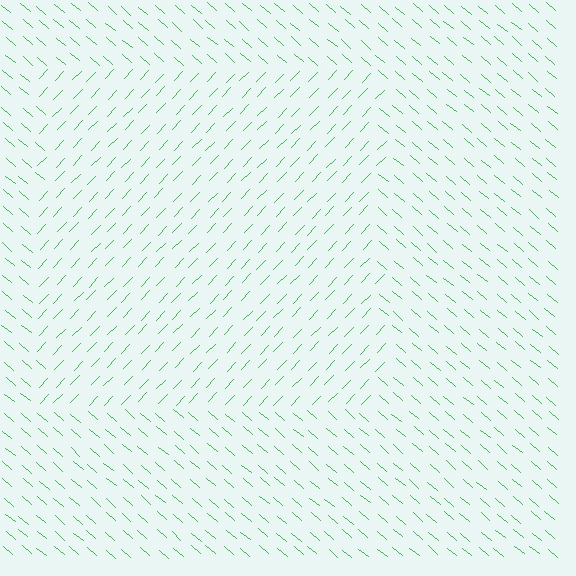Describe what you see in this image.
The image is filled with small green line segments. A rectangle region in the image has lines oriented differently from the surrounding lines, creating a visible texture boundary.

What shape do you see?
I see a rectangle.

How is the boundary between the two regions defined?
The boundary is defined purely by a change in line orientation (approximately 87 degrees difference). All lines are the same color and thickness.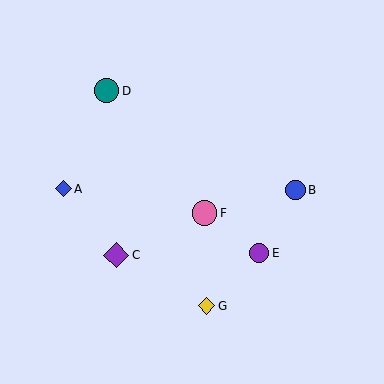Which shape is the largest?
The purple diamond (labeled C) is the largest.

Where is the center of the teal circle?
The center of the teal circle is at (107, 91).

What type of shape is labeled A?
Shape A is a blue diamond.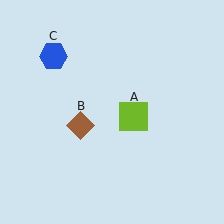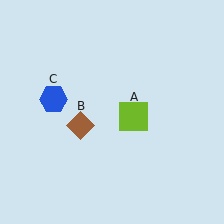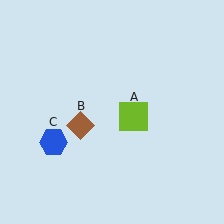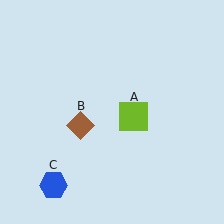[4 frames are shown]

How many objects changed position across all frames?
1 object changed position: blue hexagon (object C).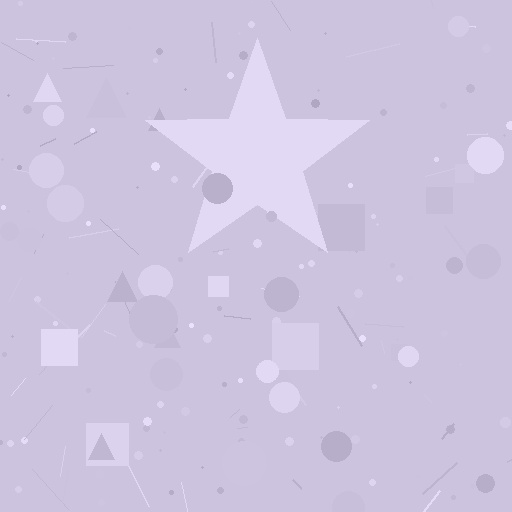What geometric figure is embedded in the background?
A star is embedded in the background.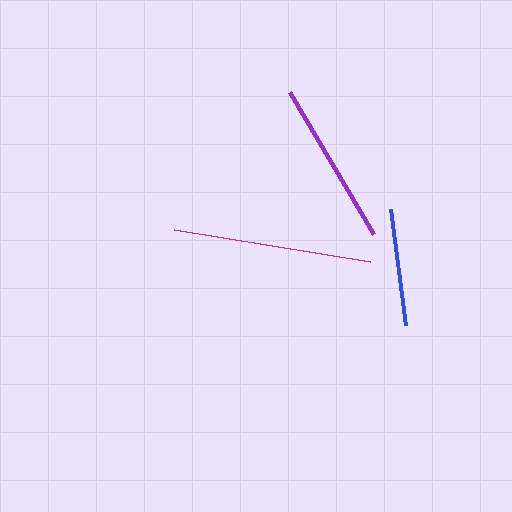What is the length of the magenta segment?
The magenta segment is approximately 199 pixels long.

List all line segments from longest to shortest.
From longest to shortest: magenta, purple, blue.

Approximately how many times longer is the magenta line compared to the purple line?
The magenta line is approximately 1.2 times the length of the purple line.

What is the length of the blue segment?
The blue segment is approximately 116 pixels long.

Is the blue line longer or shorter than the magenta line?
The magenta line is longer than the blue line.